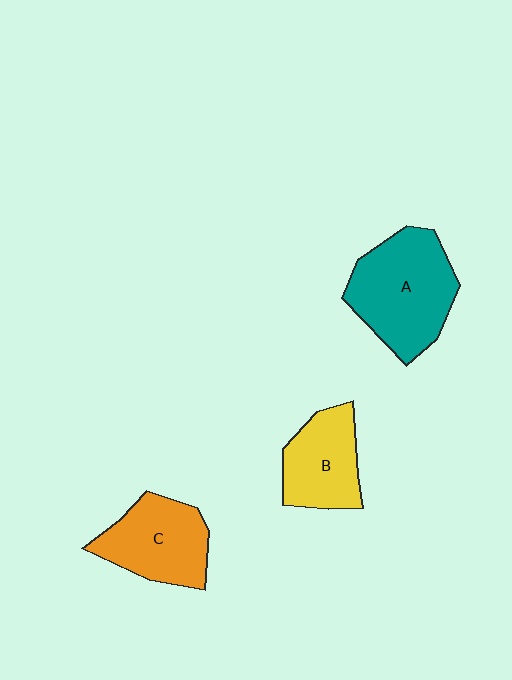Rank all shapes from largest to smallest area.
From largest to smallest: A (teal), C (orange), B (yellow).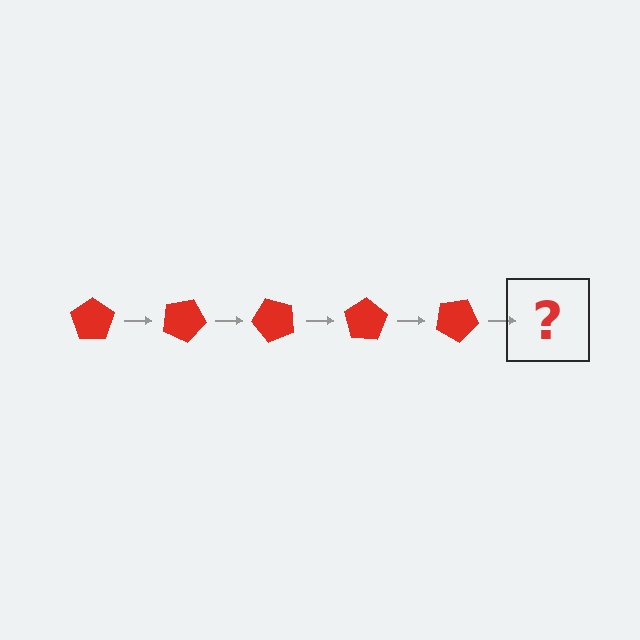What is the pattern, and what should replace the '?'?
The pattern is that the pentagon rotates 25 degrees each step. The '?' should be a red pentagon rotated 125 degrees.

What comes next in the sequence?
The next element should be a red pentagon rotated 125 degrees.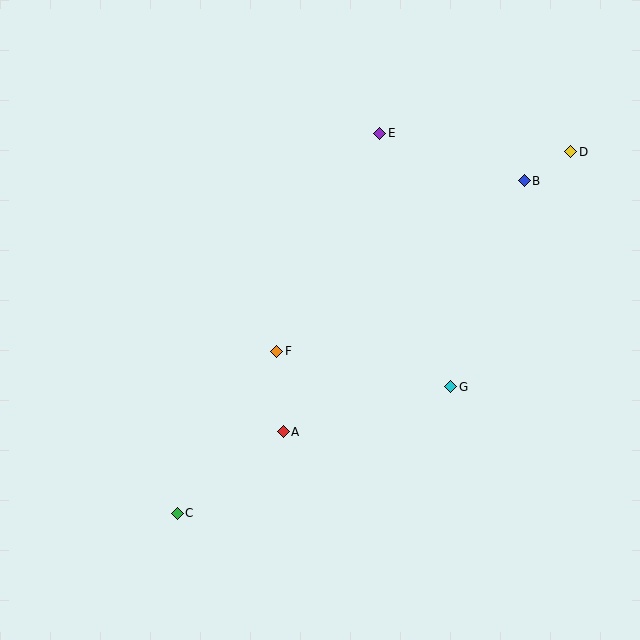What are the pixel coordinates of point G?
Point G is at (451, 387).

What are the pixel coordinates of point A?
Point A is at (283, 432).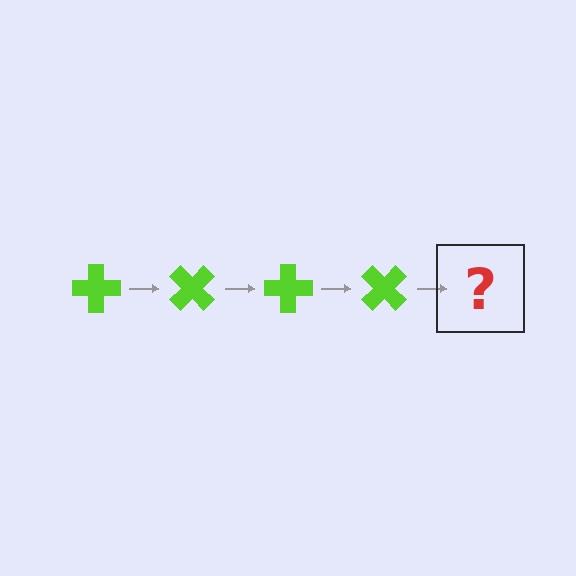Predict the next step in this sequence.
The next step is a lime cross rotated 180 degrees.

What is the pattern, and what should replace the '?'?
The pattern is that the cross rotates 45 degrees each step. The '?' should be a lime cross rotated 180 degrees.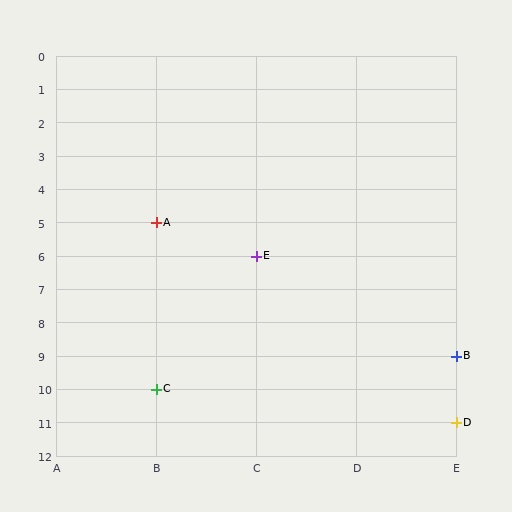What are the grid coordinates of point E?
Point E is at grid coordinates (C, 6).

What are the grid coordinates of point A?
Point A is at grid coordinates (B, 5).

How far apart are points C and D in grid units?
Points C and D are 3 columns and 1 row apart (about 3.2 grid units diagonally).